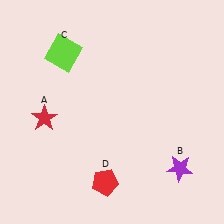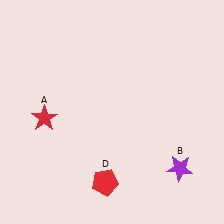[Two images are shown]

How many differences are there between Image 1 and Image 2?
There is 1 difference between the two images.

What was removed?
The lime square (C) was removed in Image 2.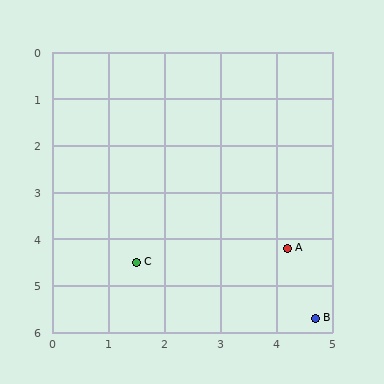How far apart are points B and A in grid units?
Points B and A are about 1.6 grid units apart.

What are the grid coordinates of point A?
Point A is at approximately (4.2, 4.2).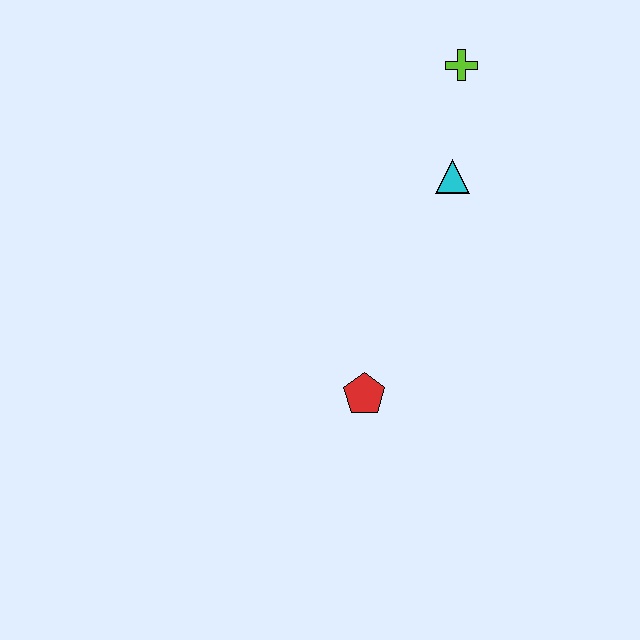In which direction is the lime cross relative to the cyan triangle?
The lime cross is above the cyan triangle.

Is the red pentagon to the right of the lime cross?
No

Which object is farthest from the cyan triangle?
The red pentagon is farthest from the cyan triangle.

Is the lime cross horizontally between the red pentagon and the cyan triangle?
No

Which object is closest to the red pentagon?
The cyan triangle is closest to the red pentagon.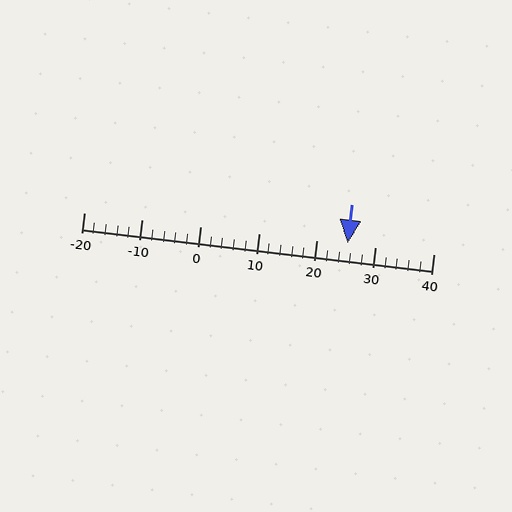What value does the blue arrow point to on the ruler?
The blue arrow points to approximately 25.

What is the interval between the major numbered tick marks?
The major tick marks are spaced 10 units apart.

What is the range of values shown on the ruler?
The ruler shows values from -20 to 40.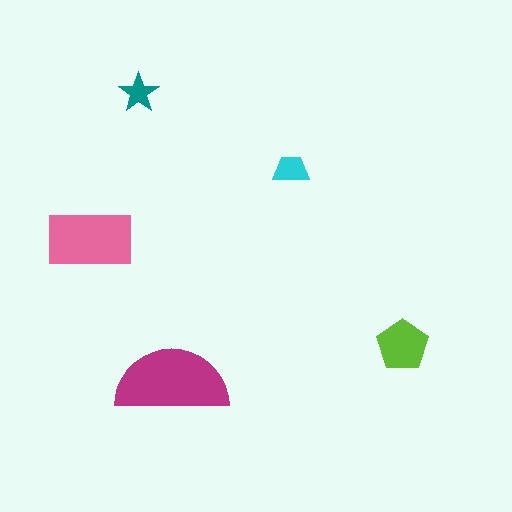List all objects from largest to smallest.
The magenta semicircle, the pink rectangle, the lime pentagon, the cyan trapezoid, the teal star.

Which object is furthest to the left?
The pink rectangle is leftmost.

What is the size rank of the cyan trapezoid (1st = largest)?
4th.